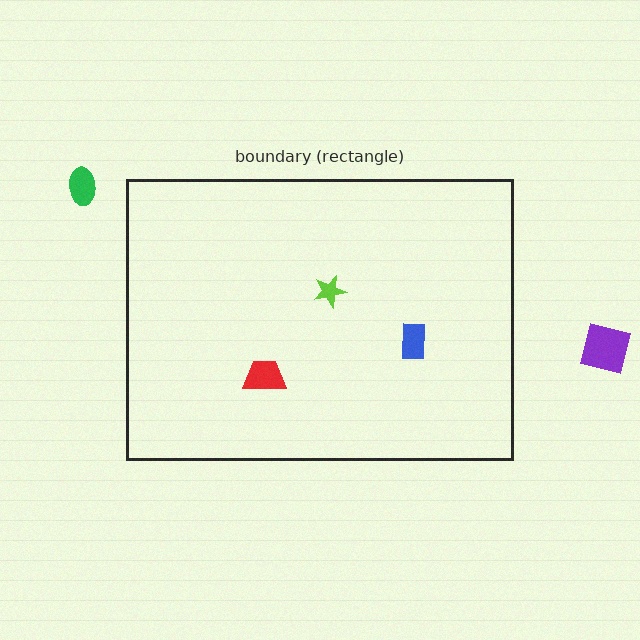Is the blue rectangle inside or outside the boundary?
Inside.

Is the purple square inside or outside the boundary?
Outside.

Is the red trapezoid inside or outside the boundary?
Inside.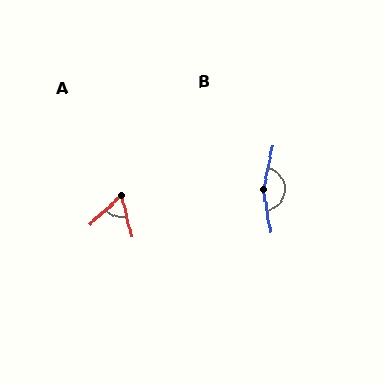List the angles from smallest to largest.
A (61°), B (157°).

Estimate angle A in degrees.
Approximately 61 degrees.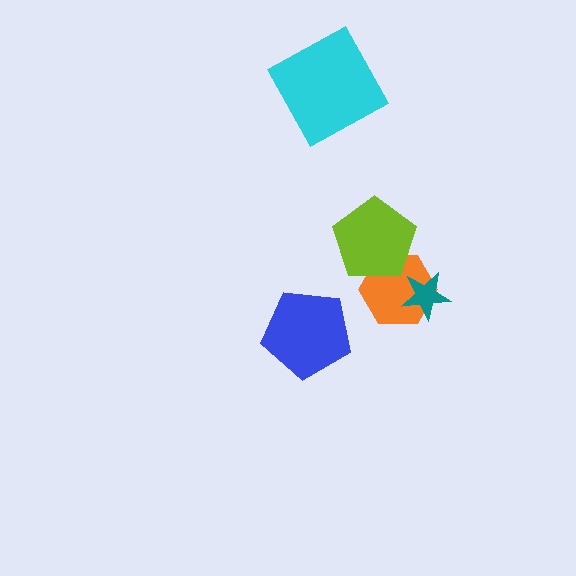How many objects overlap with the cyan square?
0 objects overlap with the cyan square.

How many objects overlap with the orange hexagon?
2 objects overlap with the orange hexagon.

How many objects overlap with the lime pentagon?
1 object overlaps with the lime pentagon.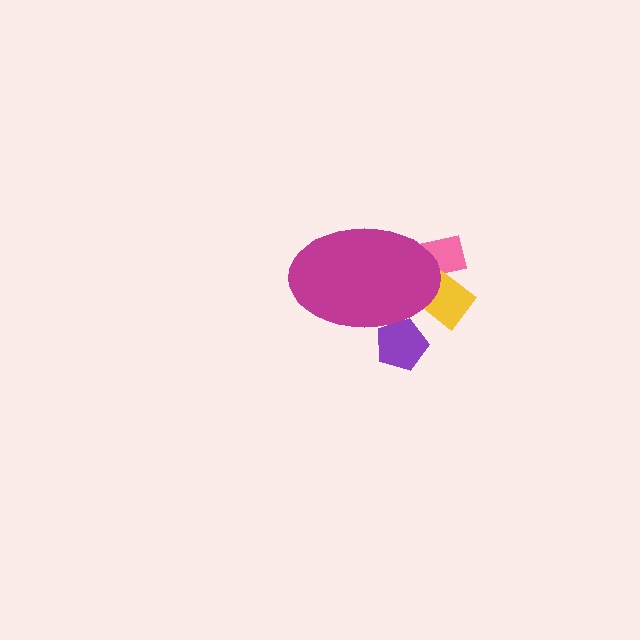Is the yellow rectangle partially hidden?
Yes, the yellow rectangle is partially hidden behind the magenta ellipse.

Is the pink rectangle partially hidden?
Yes, the pink rectangle is partially hidden behind the magenta ellipse.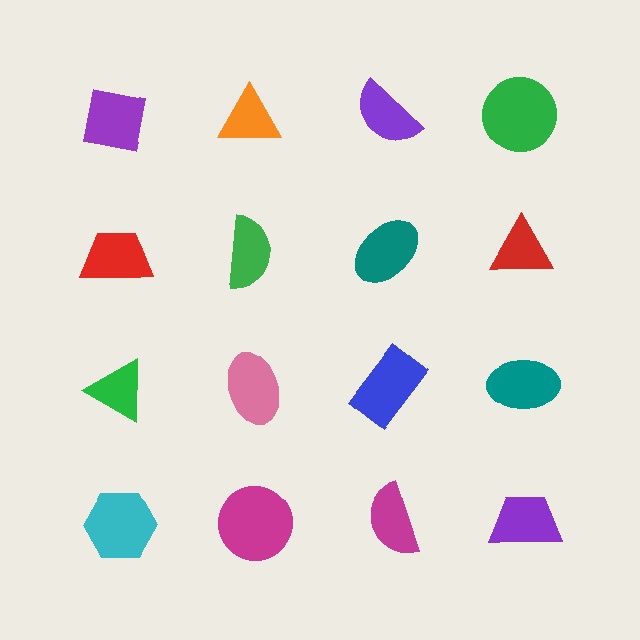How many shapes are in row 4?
4 shapes.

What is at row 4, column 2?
A magenta circle.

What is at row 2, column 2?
A green semicircle.